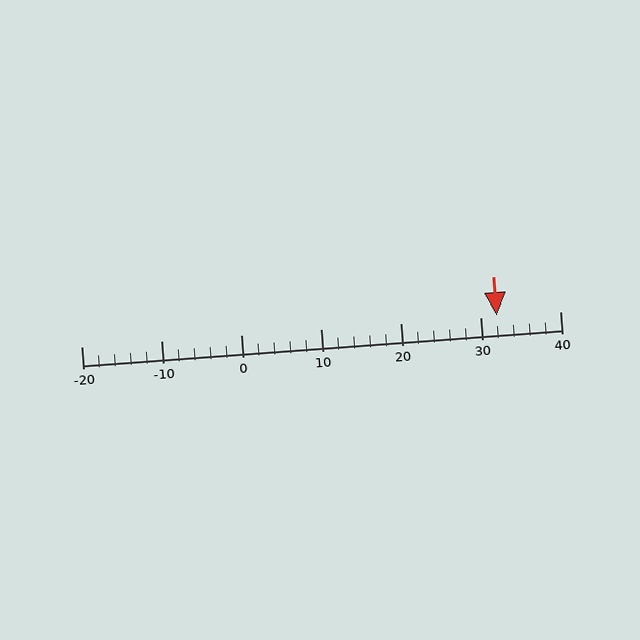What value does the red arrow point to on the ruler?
The red arrow points to approximately 32.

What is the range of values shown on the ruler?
The ruler shows values from -20 to 40.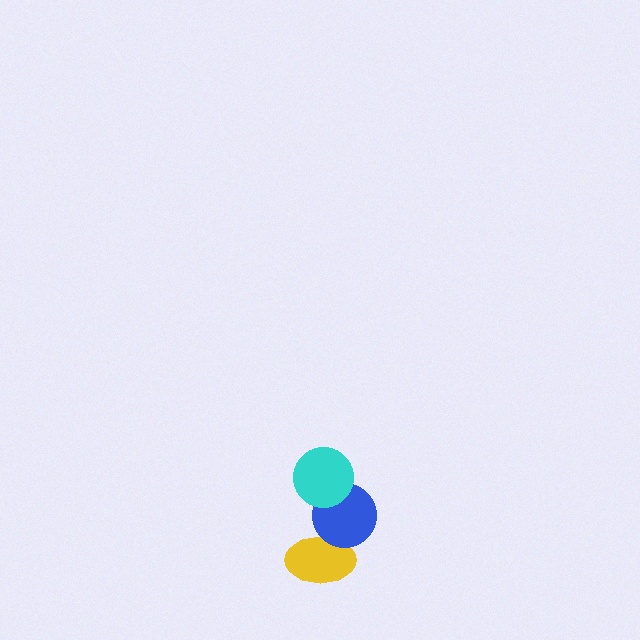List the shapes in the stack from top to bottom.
From top to bottom: the cyan circle, the blue circle, the yellow ellipse.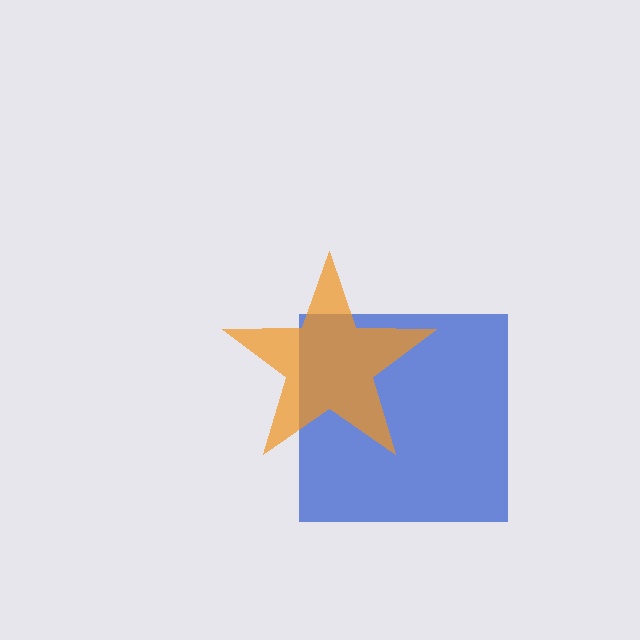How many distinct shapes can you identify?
There are 2 distinct shapes: a blue square, an orange star.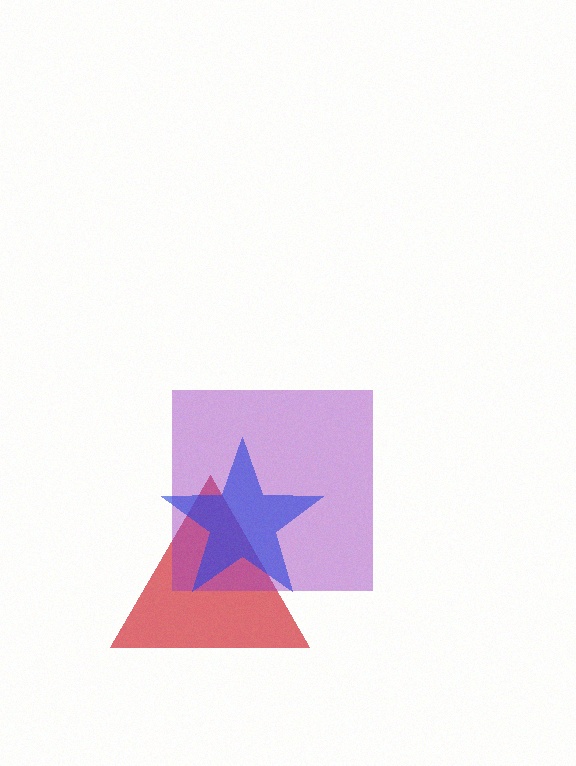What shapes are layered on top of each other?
The layered shapes are: a red triangle, a purple square, a blue star.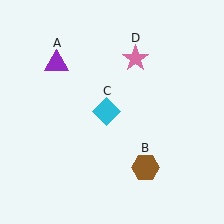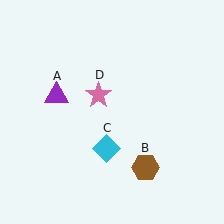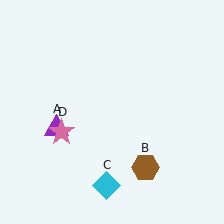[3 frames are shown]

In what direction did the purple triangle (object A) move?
The purple triangle (object A) moved down.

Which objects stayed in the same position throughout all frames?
Brown hexagon (object B) remained stationary.